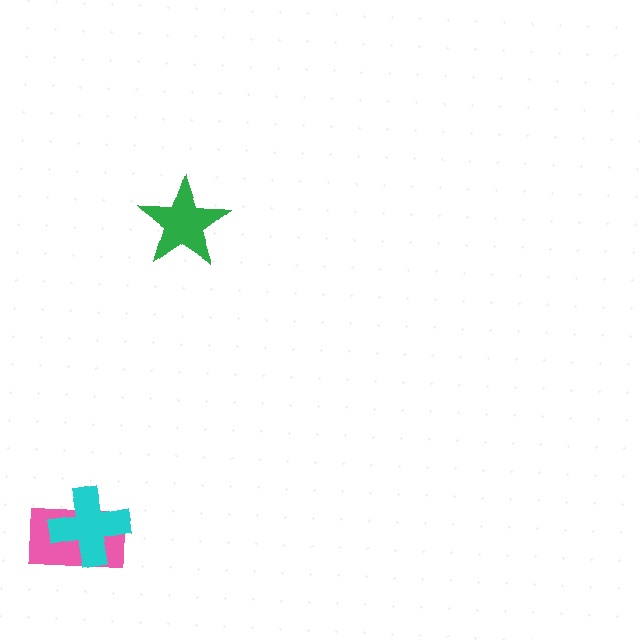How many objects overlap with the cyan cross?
1 object overlaps with the cyan cross.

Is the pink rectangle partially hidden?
Yes, it is partially covered by another shape.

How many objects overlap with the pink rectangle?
1 object overlaps with the pink rectangle.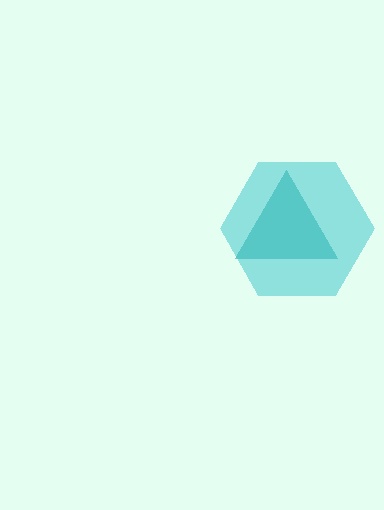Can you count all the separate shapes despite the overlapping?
Yes, there are 2 separate shapes.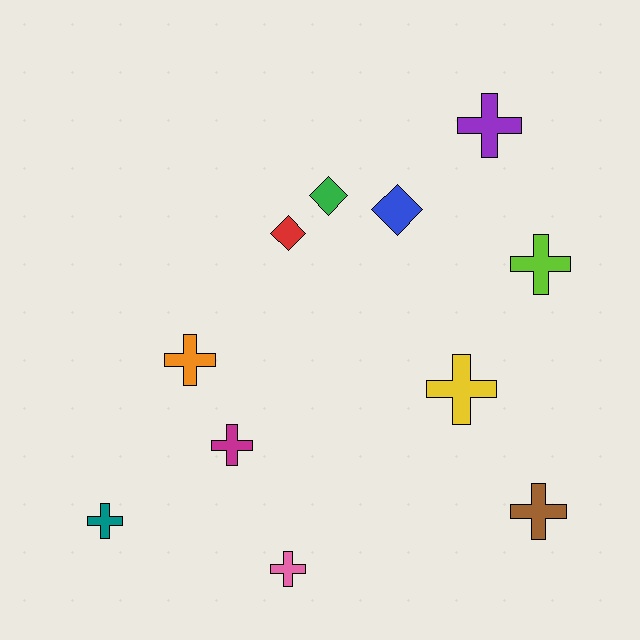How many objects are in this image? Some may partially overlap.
There are 11 objects.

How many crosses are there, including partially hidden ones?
There are 8 crosses.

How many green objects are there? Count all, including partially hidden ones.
There is 1 green object.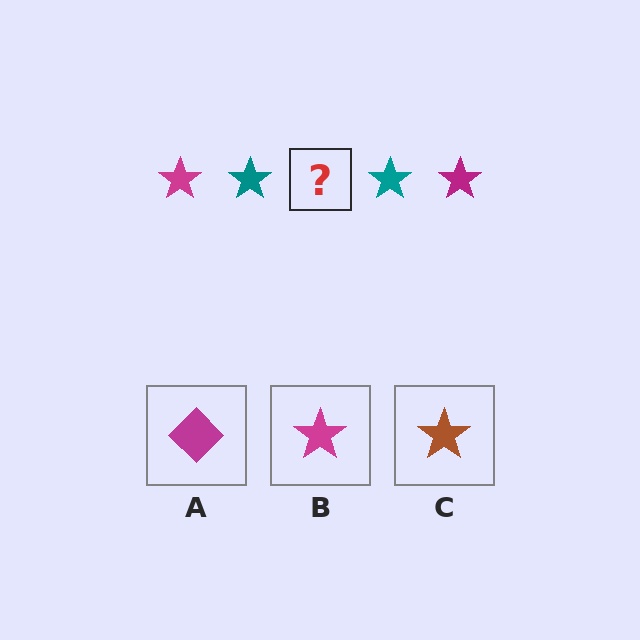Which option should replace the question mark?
Option B.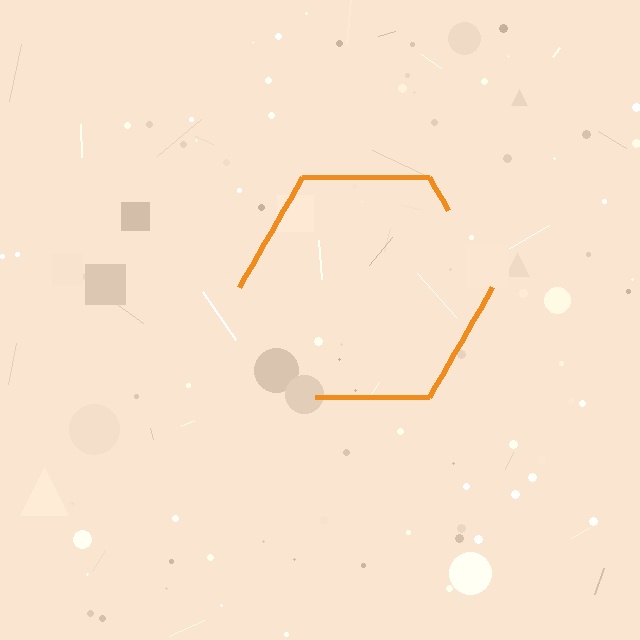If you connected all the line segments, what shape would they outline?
They would outline a hexagon.